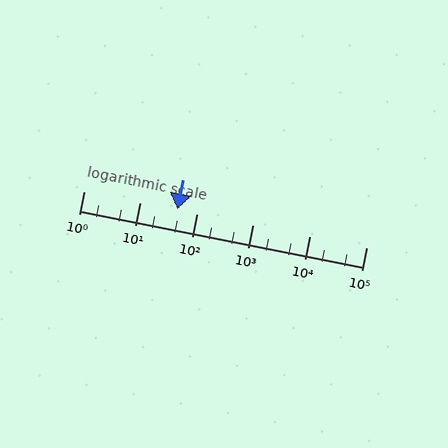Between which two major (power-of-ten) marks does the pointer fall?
The pointer is between 10 and 100.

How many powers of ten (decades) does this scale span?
The scale spans 5 decades, from 1 to 100000.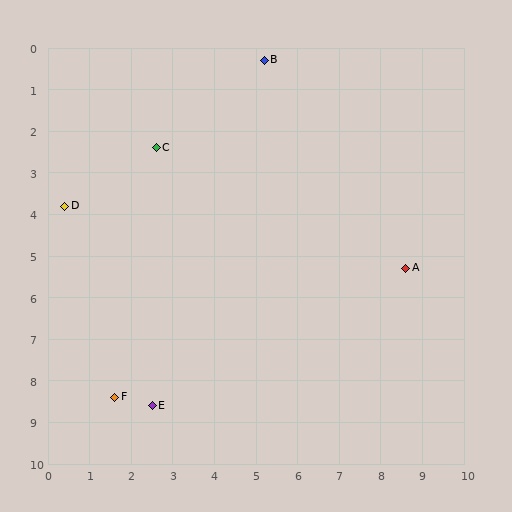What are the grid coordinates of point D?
Point D is at approximately (0.4, 3.8).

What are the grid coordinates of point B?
Point B is at approximately (5.2, 0.3).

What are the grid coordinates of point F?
Point F is at approximately (1.6, 8.4).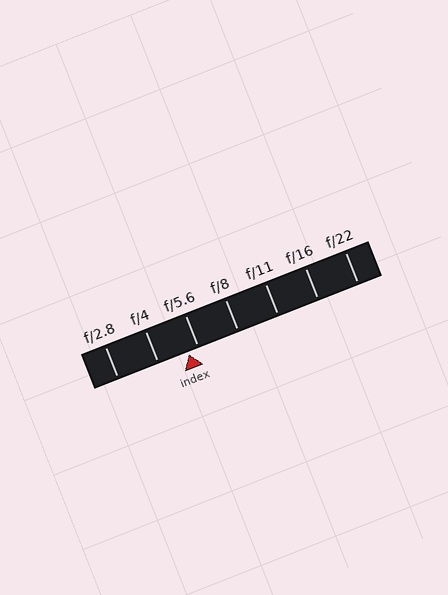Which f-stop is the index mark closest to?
The index mark is closest to f/5.6.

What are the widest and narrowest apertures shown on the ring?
The widest aperture shown is f/2.8 and the narrowest is f/22.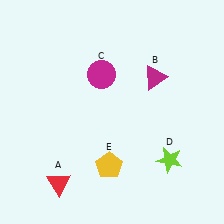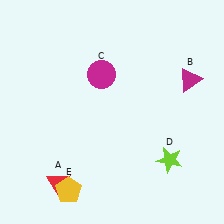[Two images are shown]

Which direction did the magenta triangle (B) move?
The magenta triangle (B) moved right.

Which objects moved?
The objects that moved are: the magenta triangle (B), the yellow pentagon (E).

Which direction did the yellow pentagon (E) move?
The yellow pentagon (E) moved left.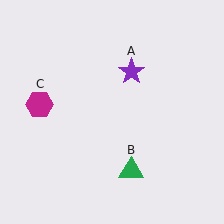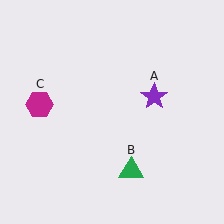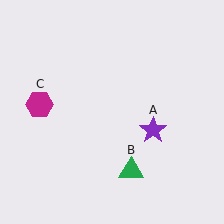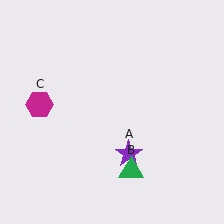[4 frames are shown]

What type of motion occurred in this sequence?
The purple star (object A) rotated clockwise around the center of the scene.